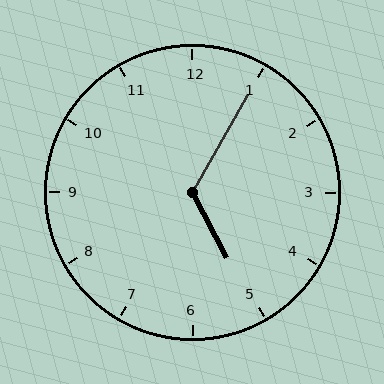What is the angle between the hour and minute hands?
Approximately 122 degrees.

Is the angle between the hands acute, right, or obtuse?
It is obtuse.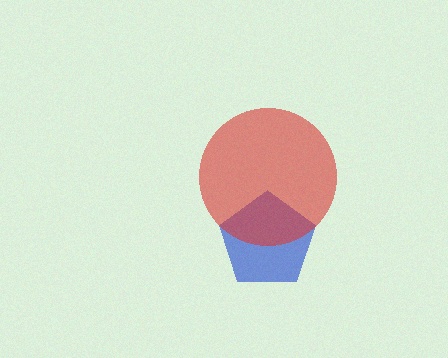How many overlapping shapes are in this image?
There are 2 overlapping shapes in the image.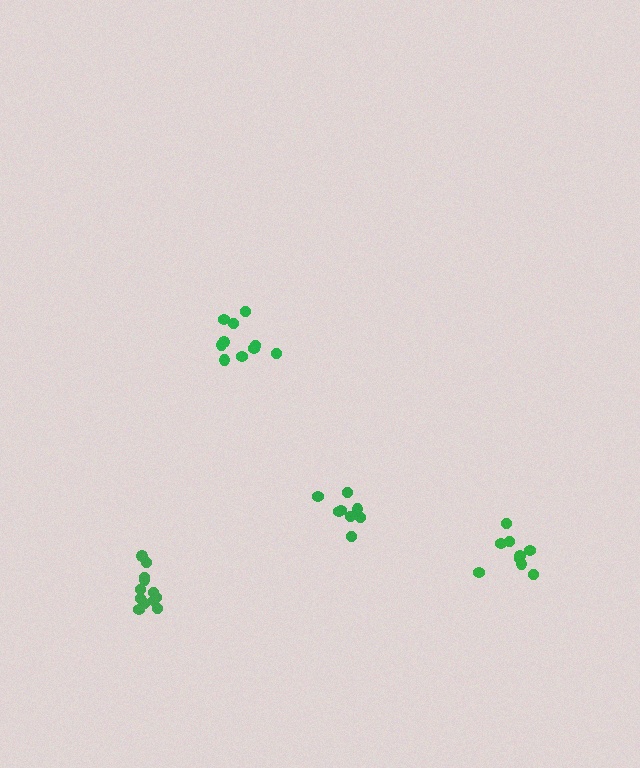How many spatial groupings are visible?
There are 4 spatial groupings.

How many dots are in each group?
Group 1: 12 dots, Group 2: 10 dots, Group 3: 8 dots, Group 4: 9 dots (39 total).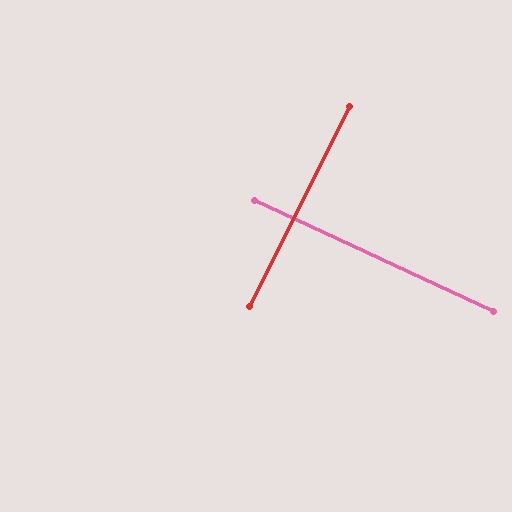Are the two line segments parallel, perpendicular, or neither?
Perpendicular — they meet at approximately 89°.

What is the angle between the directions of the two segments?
Approximately 89 degrees.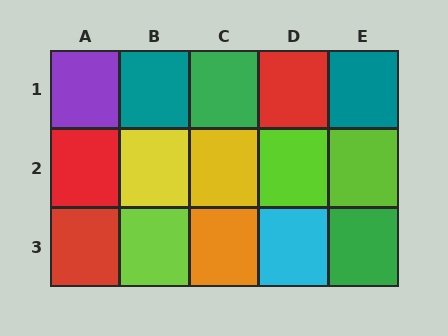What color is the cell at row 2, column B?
Yellow.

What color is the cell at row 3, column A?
Red.